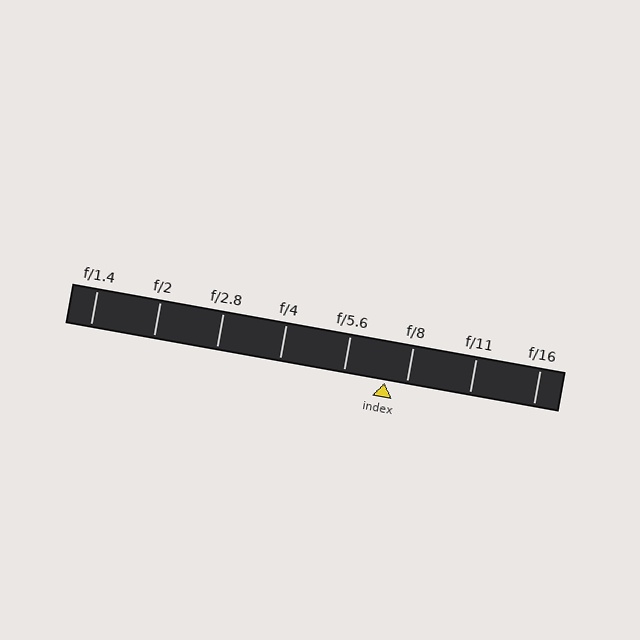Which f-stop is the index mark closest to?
The index mark is closest to f/8.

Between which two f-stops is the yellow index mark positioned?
The index mark is between f/5.6 and f/8.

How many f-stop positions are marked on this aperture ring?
There are 8 f-stop positions marked.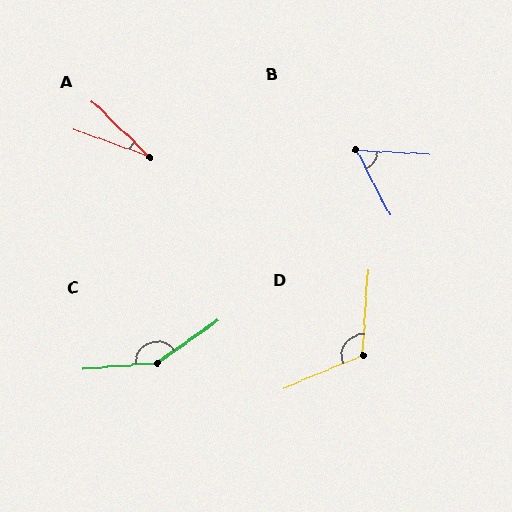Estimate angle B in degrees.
Approximately 59 degrees.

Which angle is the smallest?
A, at approximately 24 degrees.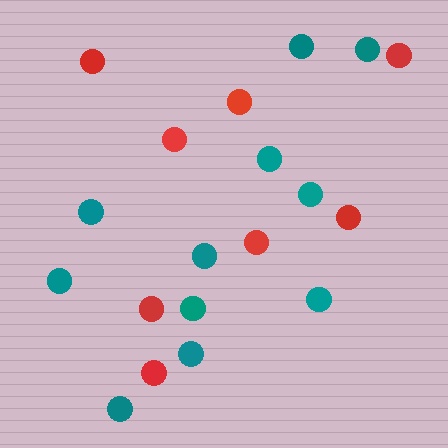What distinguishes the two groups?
There are 2 groups: one group of red circles (8) and one group of teal circles (11).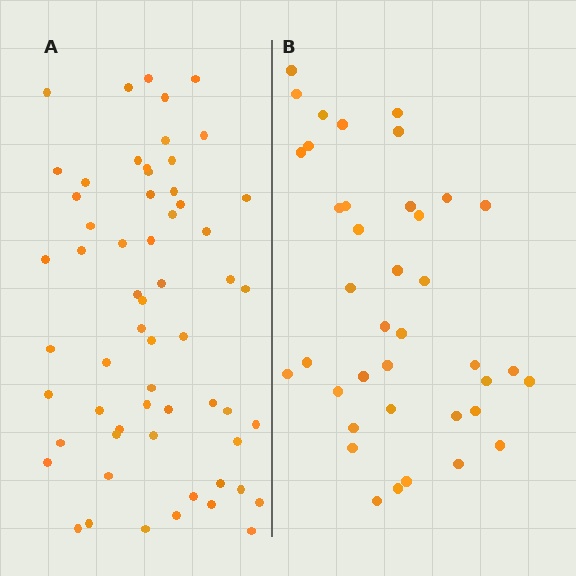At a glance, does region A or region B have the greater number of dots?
Region A (the left region) has more dots.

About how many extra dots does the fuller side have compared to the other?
Region A has approximately 20 more dots than region B.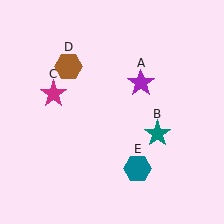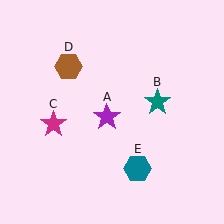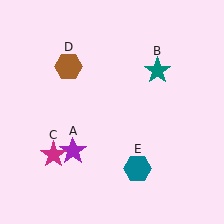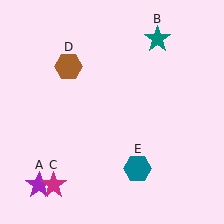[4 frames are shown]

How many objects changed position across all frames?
3 objects changed position: purple star (object A), teal star (object B), magenta star (object C).